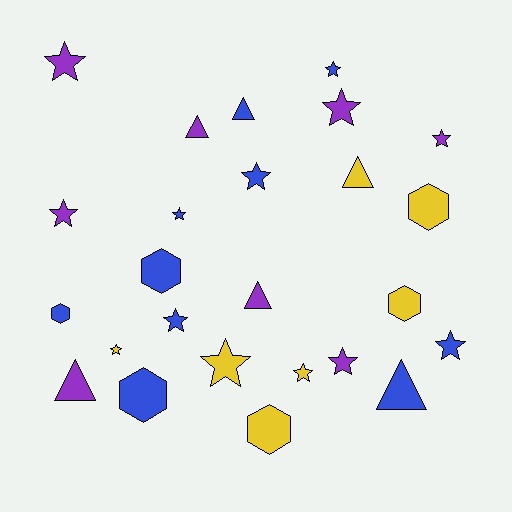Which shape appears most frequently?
Star, with 13 objects.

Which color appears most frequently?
Blue, with 10 objects.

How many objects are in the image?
There are 25 objects.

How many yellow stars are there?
There are 3 yellow stars.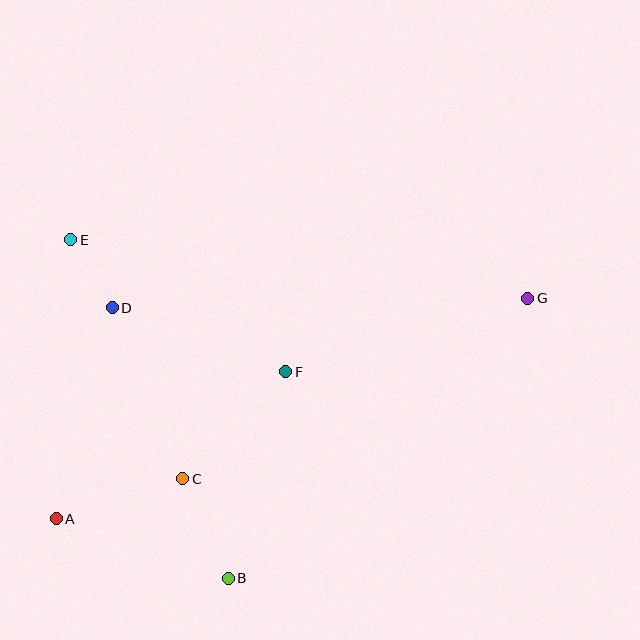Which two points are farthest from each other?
Points A and G are farthest from each other.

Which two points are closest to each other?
Points D and E are closest to each other.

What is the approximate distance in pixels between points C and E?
The distance between C and E is approximately 264 pixels.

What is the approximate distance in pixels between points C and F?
The distance between C and F is approximately 148 pixels.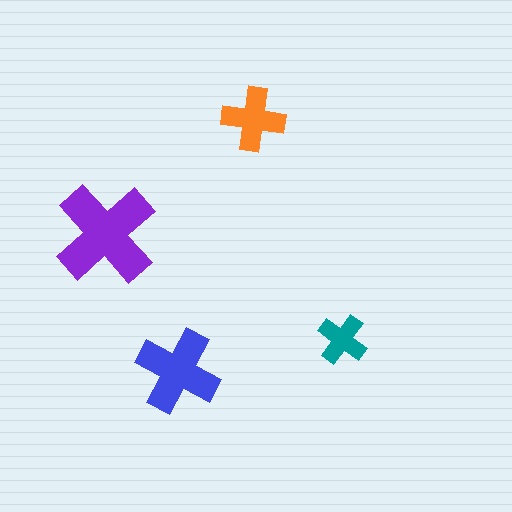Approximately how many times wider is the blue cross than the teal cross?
About 1.5 times wider.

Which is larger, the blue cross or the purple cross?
The purple one.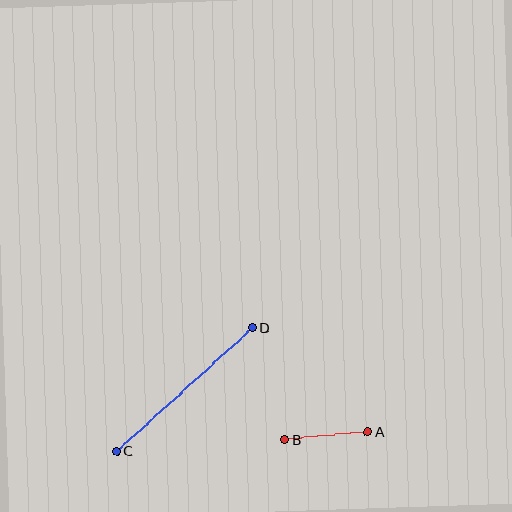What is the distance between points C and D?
The distance is approximately 184 pixels.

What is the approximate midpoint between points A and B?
The midpoint is at approximately (326, 436) pixels.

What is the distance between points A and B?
The distance is approximately 83 pixels.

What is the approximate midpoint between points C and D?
The midpoint is at approximately (185, 390) pixels.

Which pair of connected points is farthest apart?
Points C and D are farthest apart.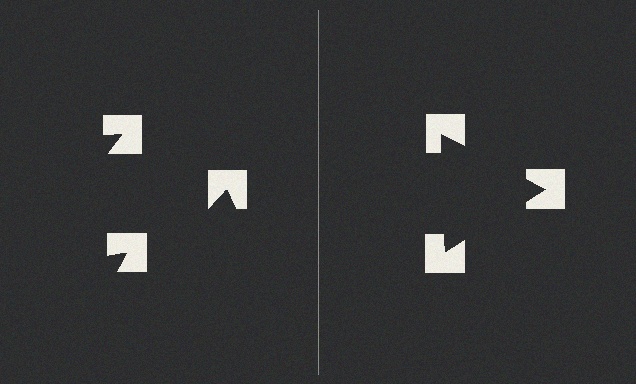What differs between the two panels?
The notched squares are positioned identically on both sides; only the wedge orientations differ. On the right they align to a triangle; on the left they are misaligned.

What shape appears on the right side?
An illusory triangle.